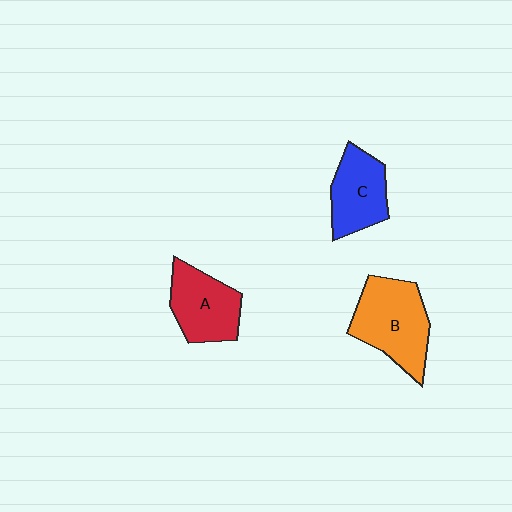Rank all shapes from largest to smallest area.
From largest to smallest: B (orange), A (red), C (blue).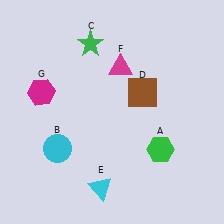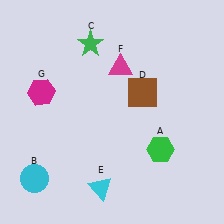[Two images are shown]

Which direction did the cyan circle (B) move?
The cyan circle (B) moved down.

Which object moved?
The cyan circle (B) moved down.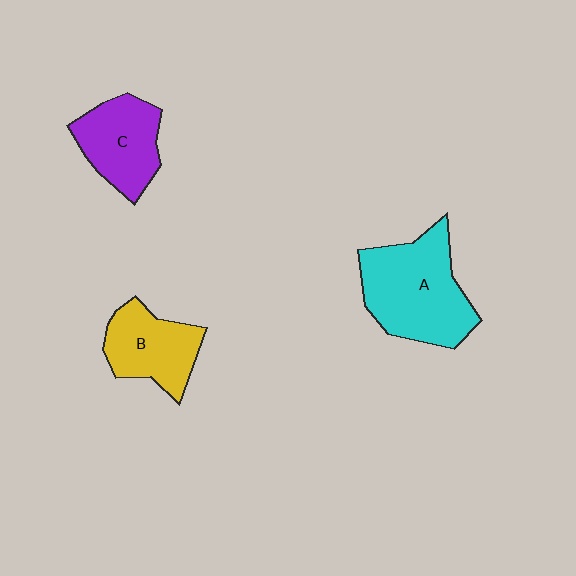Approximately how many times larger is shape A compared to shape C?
Approximately 1.5 times.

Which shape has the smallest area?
Shape B (yellow).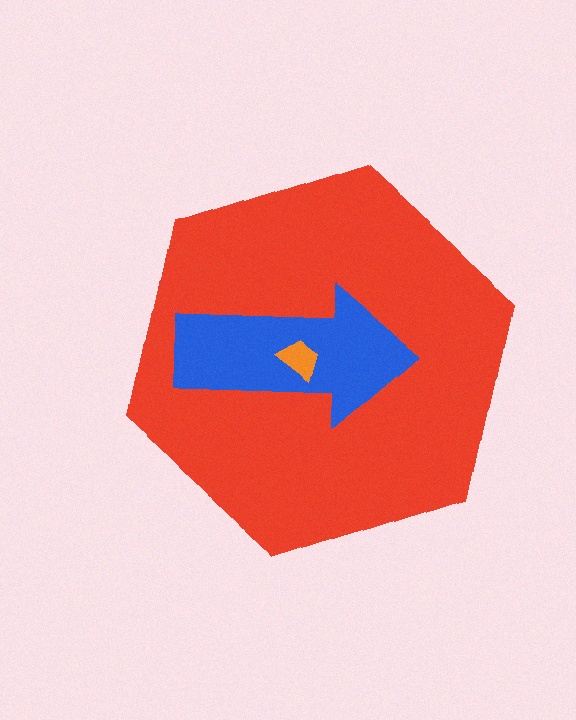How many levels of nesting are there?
3.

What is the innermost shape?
The orange trapezoid.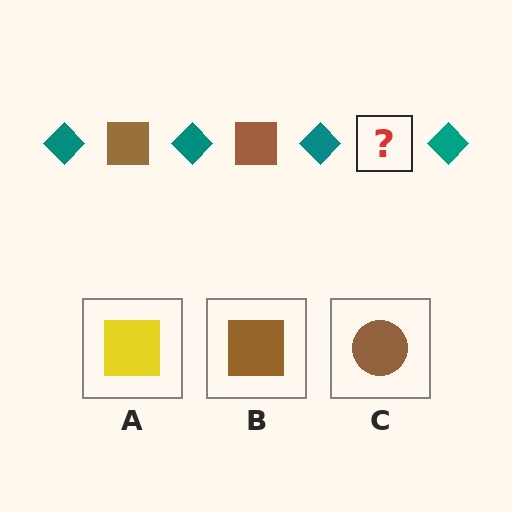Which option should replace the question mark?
Option B.